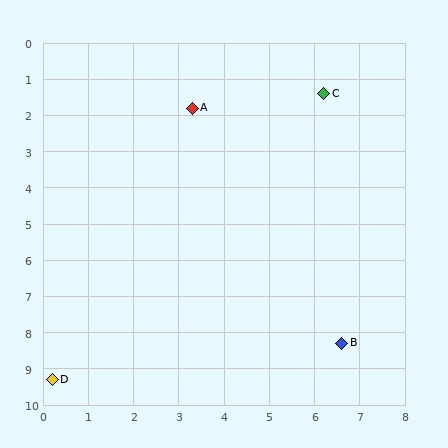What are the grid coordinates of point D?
Point D is at approximately (0.2, 9.3).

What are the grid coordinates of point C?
Point C is at approximately (6.2, 1.4).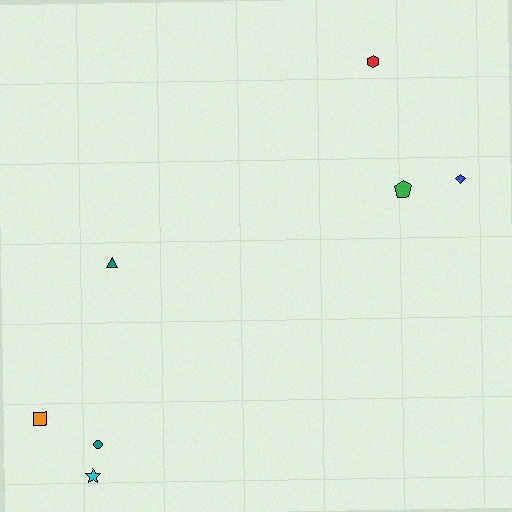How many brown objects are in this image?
There are no brown objects.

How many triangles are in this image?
There is 1 triangle.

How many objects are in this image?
There are 7 objects.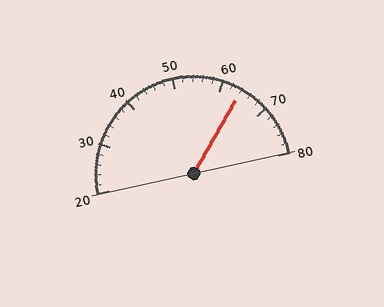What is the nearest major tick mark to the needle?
The nearest major tick mark is 60.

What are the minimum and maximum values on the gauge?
The gauge ranges from 20 to 80.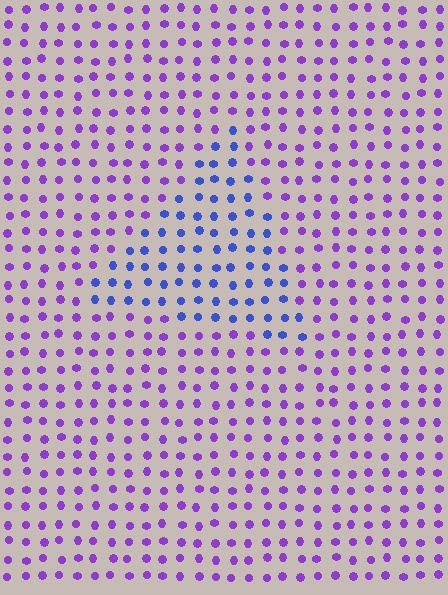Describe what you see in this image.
The image is filled with small purple elements in a uniform arrangement. A triangle-shaped region is visible where the elements are tinted to a slightly different hue, forming a subtle color boundary.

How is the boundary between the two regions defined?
The boundary is defined purely by a slight shift in hue (about 44 degrees). Spacing, size, and orientation are identical on both sides.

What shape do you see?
I see a triangle.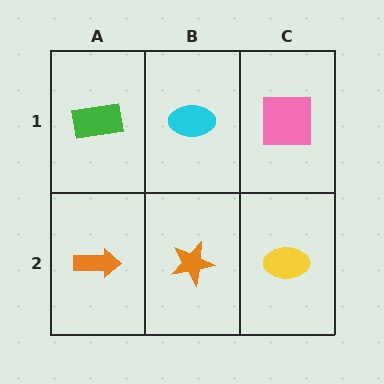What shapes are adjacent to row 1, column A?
An orange arrow (row 2, column A), a cyan ellipse (row 1, column B).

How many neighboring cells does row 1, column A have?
2.